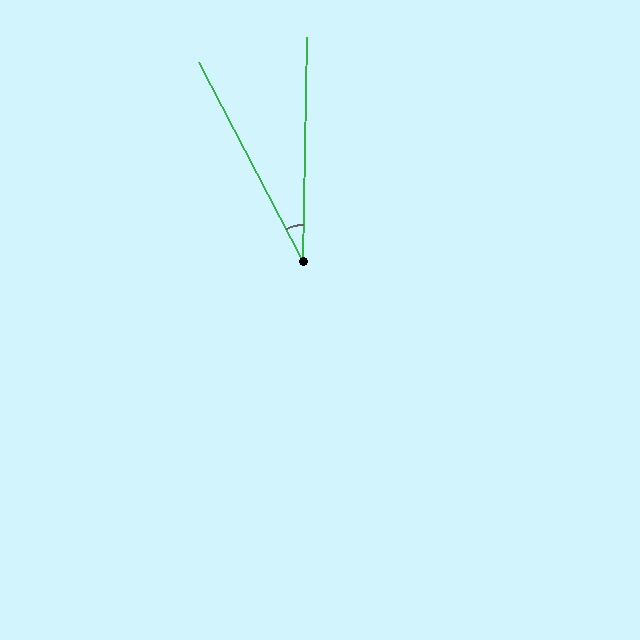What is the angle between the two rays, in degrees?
Approximately 29 degrees.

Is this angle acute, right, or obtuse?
It is acute.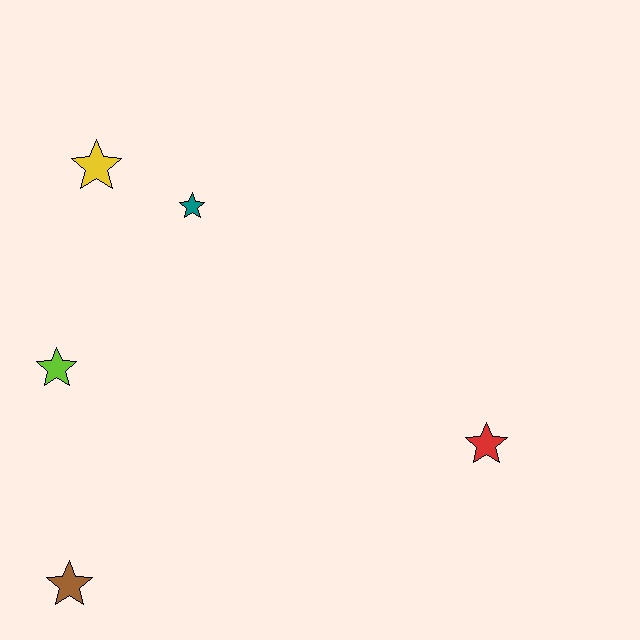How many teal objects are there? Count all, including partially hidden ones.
There is 1 teal object.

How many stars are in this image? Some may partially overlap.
There are 5 stars.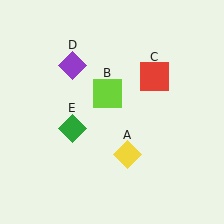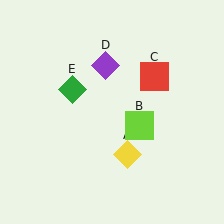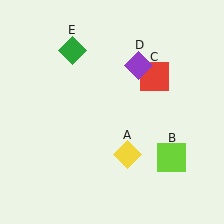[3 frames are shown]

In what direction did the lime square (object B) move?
The lime square (object B) moved down and to the right.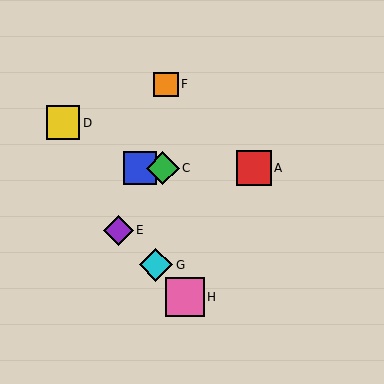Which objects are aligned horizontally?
Objects A, B, C are aligned horizontally.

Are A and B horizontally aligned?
Yes, both are at y≈168.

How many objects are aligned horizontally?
3 objects (A, B, C) are aligned horizontally.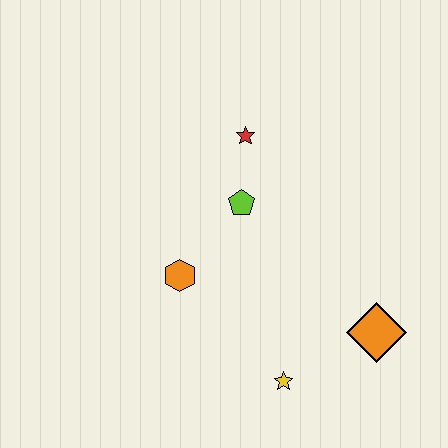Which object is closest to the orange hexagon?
The lime pentagon is closest to the orange hexagon.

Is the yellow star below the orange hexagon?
Yes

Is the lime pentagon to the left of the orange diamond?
Yes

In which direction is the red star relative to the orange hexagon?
The red star is above the orange hexagon.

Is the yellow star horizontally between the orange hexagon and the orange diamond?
Yes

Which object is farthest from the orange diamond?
The red star is farthest from the orange diamond.